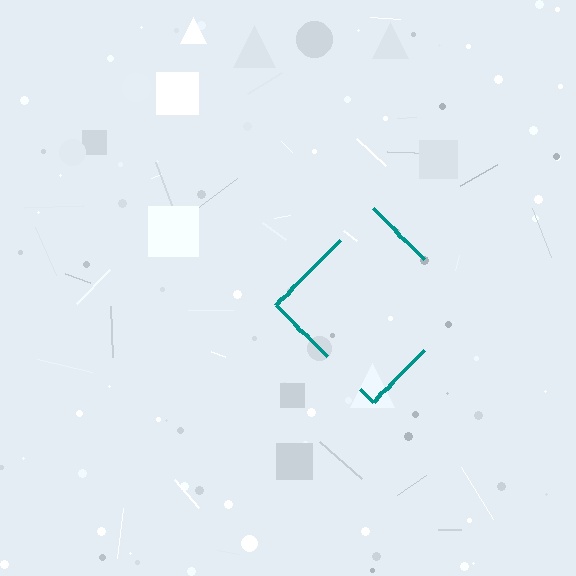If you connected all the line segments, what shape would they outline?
They would outline a diamond.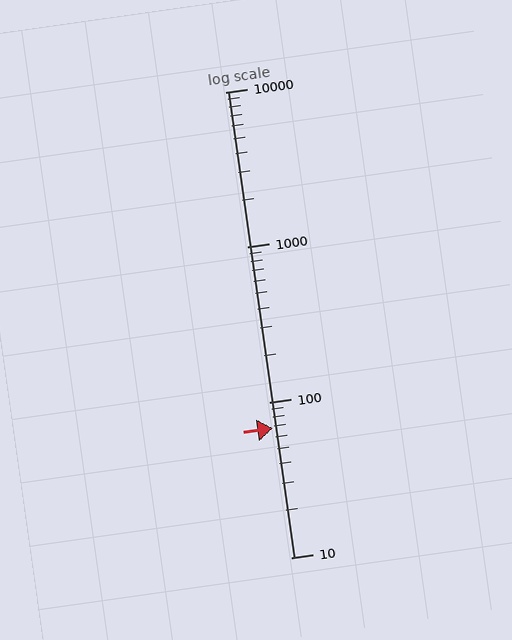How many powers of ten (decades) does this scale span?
The scale spans 3 decades, from 10 to 10000.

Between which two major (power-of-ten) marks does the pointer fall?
The pointer is between 10 and 100.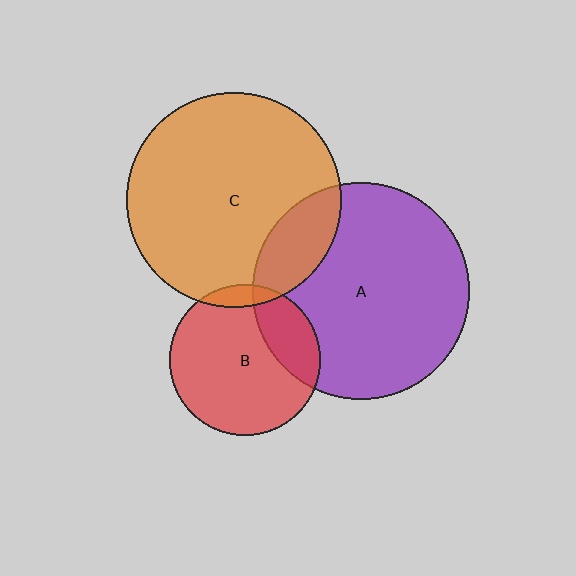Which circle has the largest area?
Circle A (purple).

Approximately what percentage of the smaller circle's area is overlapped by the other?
Approximately 10%.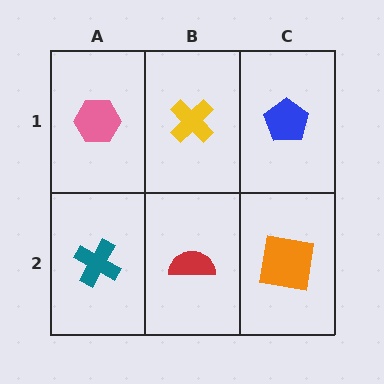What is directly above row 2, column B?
A yellow cross.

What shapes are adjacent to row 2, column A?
A pink hexagon (row 1, column A), a red semicircle (row 2, column B).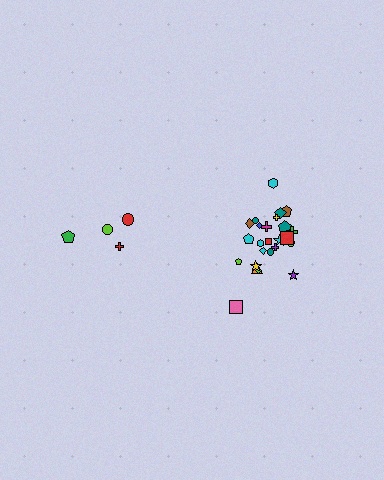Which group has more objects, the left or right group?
The right group.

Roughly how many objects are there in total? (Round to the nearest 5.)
Roughly 30 objects in total.